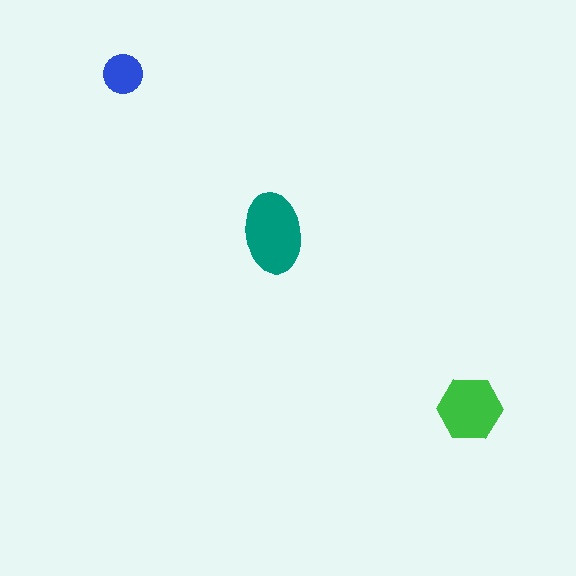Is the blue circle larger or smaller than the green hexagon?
Smaller.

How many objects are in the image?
There are 3 objects in the image.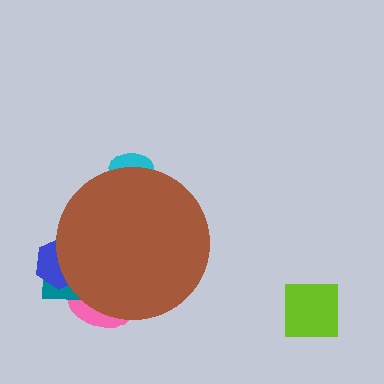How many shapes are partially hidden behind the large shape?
4 shapes are partially hidden.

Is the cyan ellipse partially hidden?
Yes, the cyan ellipse is partially hidden behind the brown circle.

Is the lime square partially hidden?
No, the lime square is fully visible.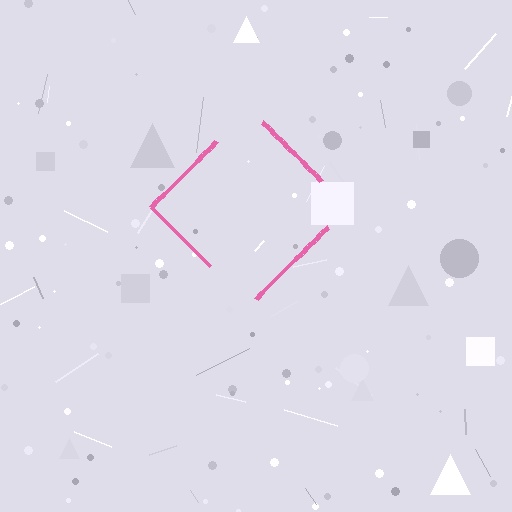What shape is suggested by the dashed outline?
The dashed outline suggests a diamond.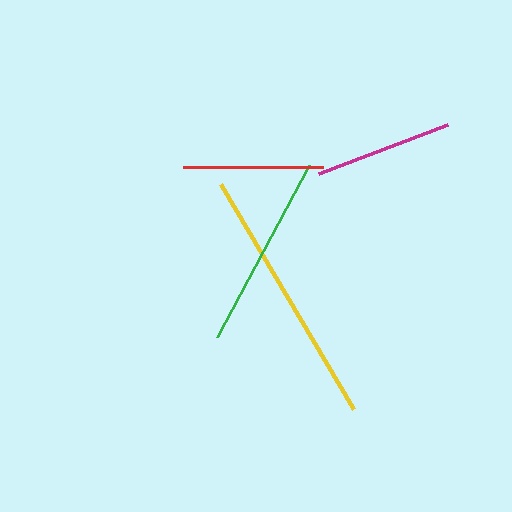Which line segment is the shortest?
The magenta line is the shortest at approximately 138 pixels.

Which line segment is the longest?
The yellow line is the longest at approximately 262 pixels.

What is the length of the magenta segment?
The magenta segment is approximately 138 pixels long.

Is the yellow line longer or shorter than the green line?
The yellow line is longer than the green line.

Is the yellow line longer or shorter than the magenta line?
The yellow line is longer than the magenta line.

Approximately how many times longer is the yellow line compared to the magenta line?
The yellow line is approximately 1.9 times the length of the magenta line.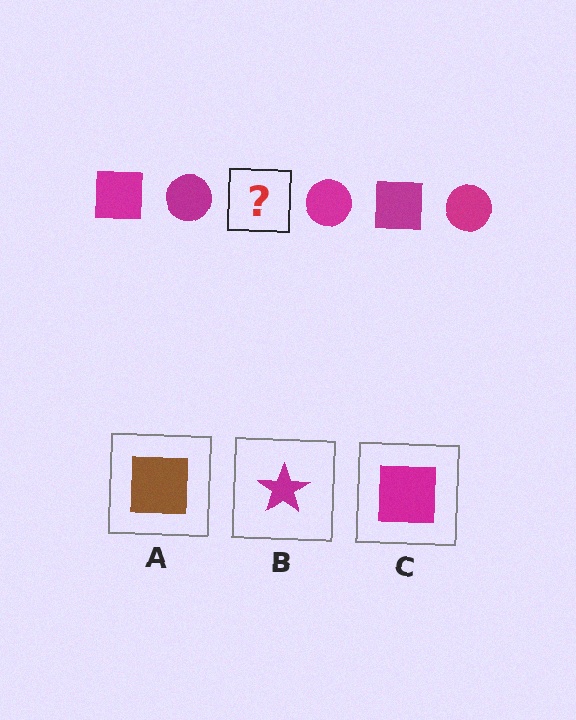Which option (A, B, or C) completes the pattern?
C.